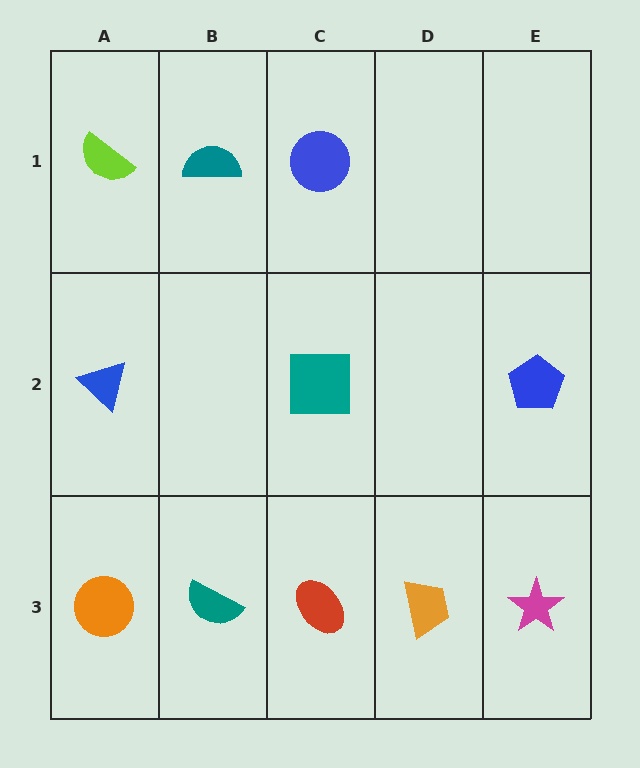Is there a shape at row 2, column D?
No, that cell is empty.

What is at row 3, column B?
A teal semicircle.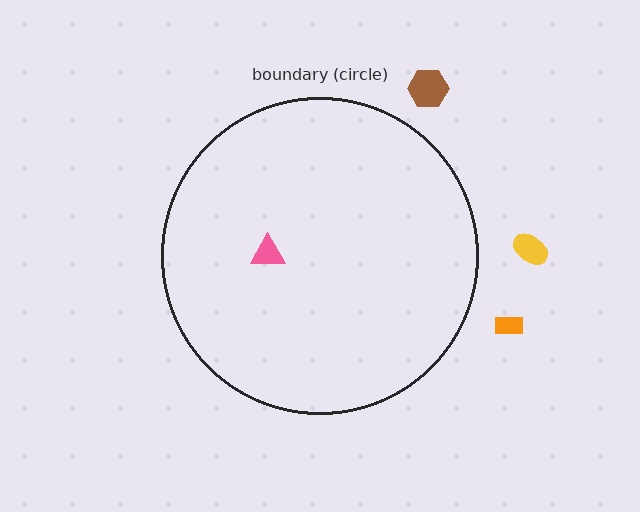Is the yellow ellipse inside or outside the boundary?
Outside.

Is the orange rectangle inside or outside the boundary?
Outside.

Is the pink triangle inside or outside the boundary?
Inside.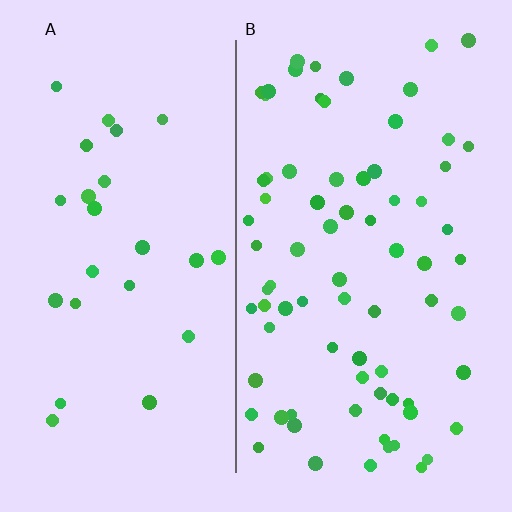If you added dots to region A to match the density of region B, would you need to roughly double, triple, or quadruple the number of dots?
Approximately triple.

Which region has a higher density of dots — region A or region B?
B (the right).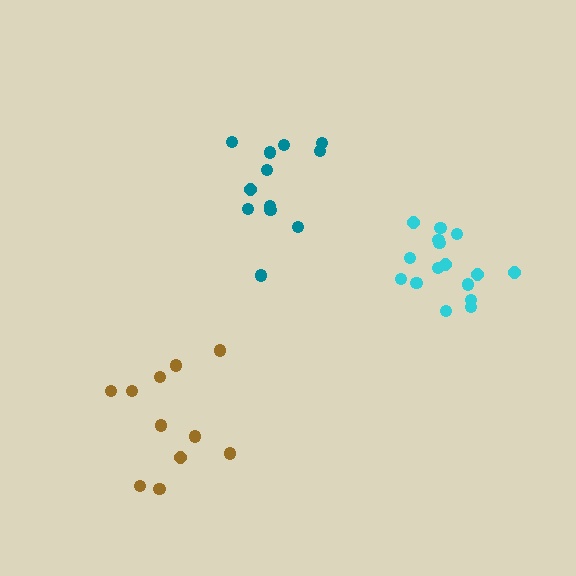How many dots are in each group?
Group 1: 16 dots, Group 2: 11 dots, Group 3: 12 dots (39 total).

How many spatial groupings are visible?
There are 3 spatial groupings.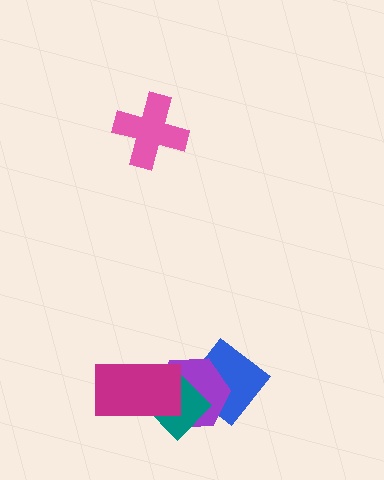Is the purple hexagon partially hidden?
Yes, it is partially covered by another shape.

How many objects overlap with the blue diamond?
2 objects overlap with the blue diamond.